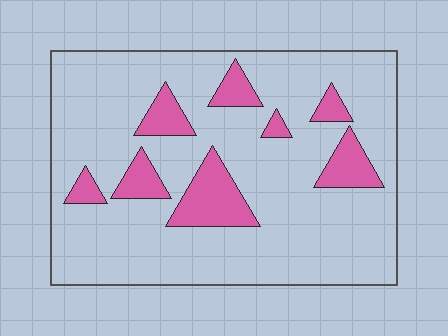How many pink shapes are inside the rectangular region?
8.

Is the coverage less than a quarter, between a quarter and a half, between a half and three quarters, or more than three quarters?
Less than a quarter.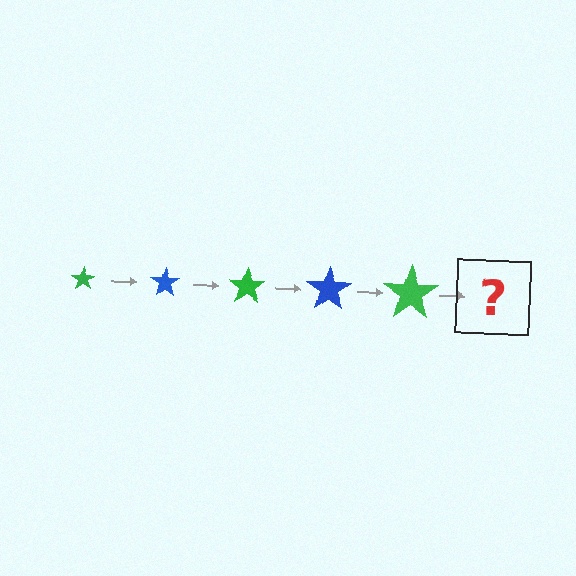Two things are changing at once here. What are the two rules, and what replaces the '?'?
The two rules are that the star grows larger each step and the color cycles through green and blue. The '?' should be a blue star, larger than the previous one.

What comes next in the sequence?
The next element should be a blue star, larger than the previous one.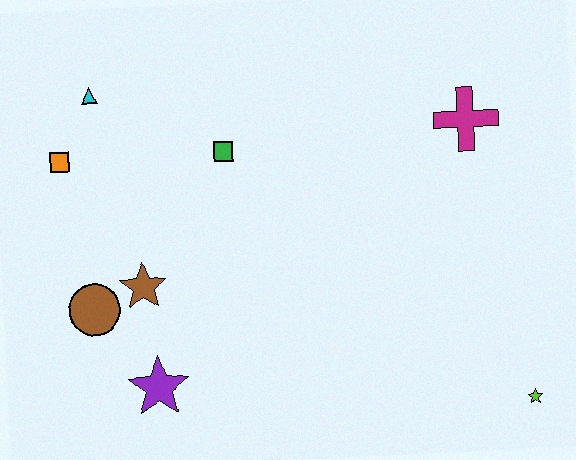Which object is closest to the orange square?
The cyan triangle is closest to the orange square.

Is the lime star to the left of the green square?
No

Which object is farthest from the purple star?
The magenta cross is farthest from the purple star.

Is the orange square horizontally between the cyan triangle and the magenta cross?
No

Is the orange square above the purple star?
Yes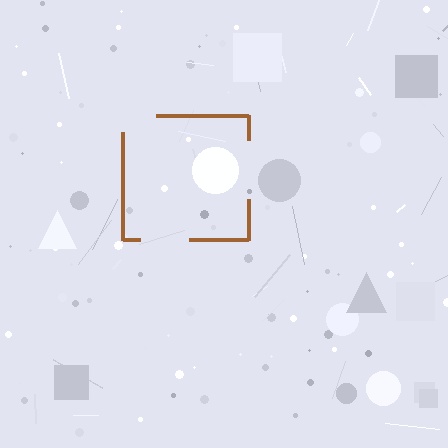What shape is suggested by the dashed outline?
The dashed outline suggests a square.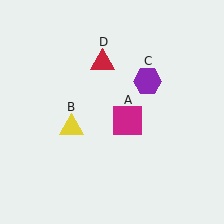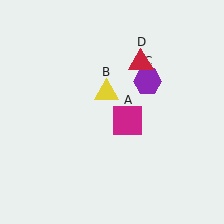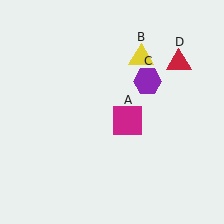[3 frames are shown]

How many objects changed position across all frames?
2 objects changed position: yellow triangle (object B), red triangle (object D).